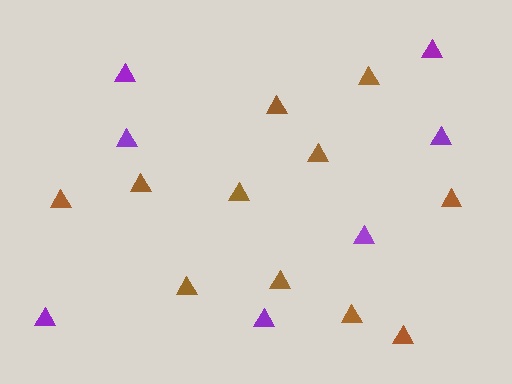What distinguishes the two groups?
There are 2 groups: one group of purple triangles (7) and one group of brown triangles (11).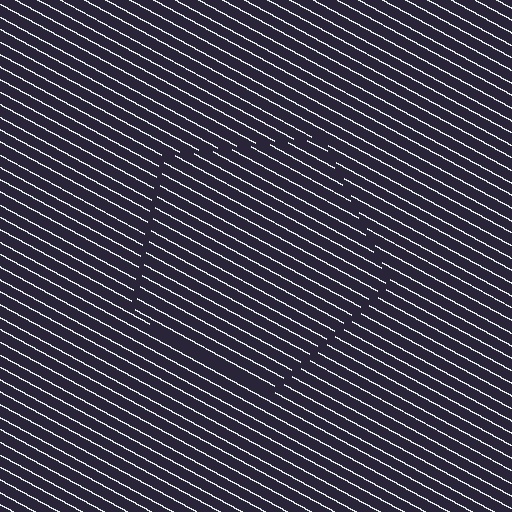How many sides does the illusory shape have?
5 sides — the line-ends trace a pentagon.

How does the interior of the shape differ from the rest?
The interior of the shape contains the same grating, shifted by half a period — the contour is defined by the phase discontinuity where line-ends from the inner and outer gratings abut.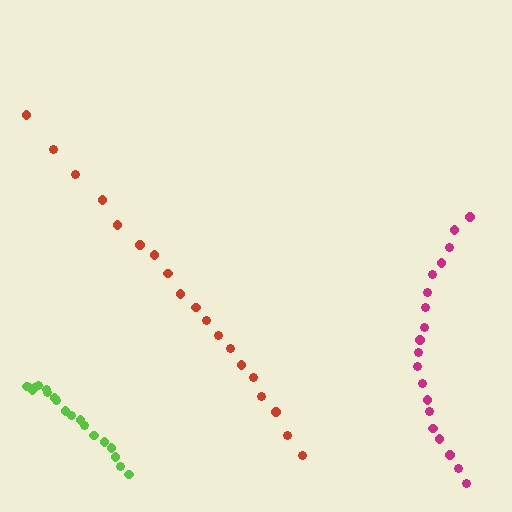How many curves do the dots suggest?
There are 3 distinct paths.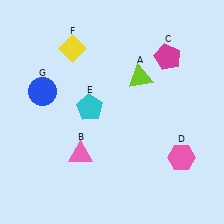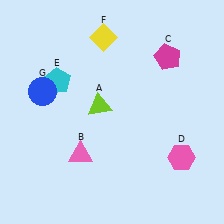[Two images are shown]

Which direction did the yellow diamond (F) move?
The yellow diamond (F) moved right.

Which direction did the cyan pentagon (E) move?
The cyan pentagon (E) moved left.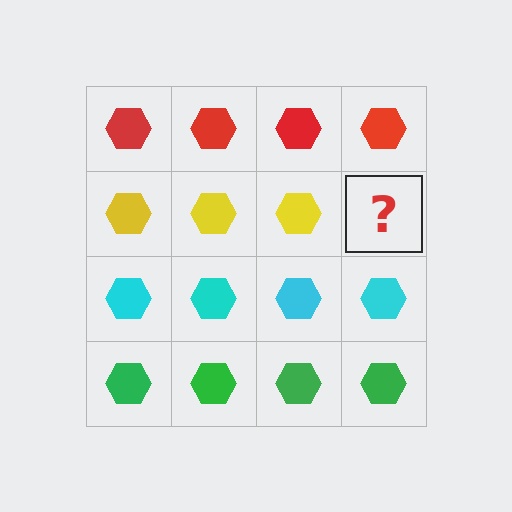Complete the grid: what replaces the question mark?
The question mark should be replaced with a yellow hexagon.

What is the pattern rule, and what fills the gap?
The rule is that each row has a consistent color. The gap should be filled with a yellow hexagon.